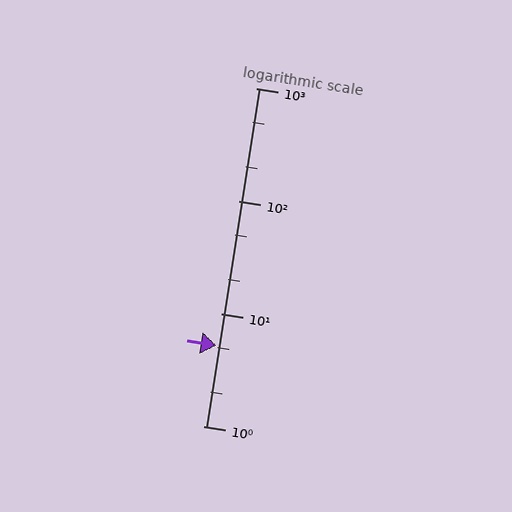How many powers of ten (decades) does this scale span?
The scale spans 3 decades, from 1 to 1000.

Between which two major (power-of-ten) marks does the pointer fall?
The pointer is between 1 and 10.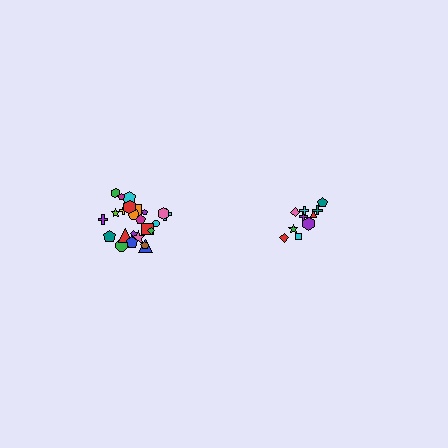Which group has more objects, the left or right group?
The left group.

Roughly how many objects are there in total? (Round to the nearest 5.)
Roughly 35 objects in total.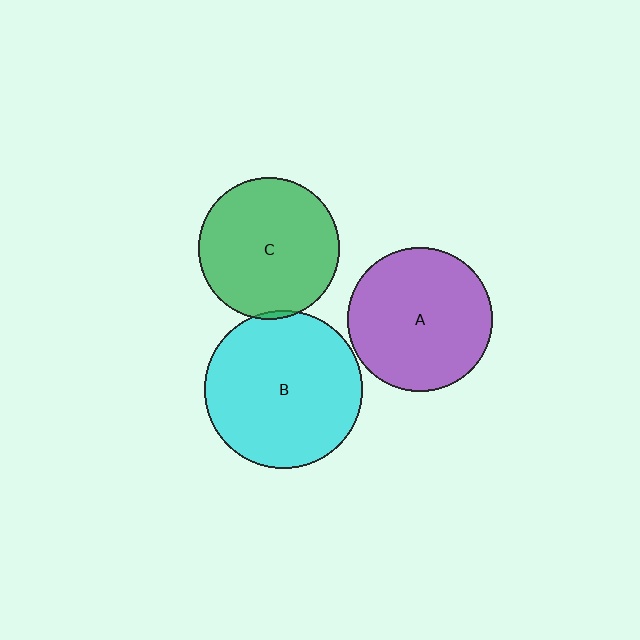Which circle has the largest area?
Circle B (cyan).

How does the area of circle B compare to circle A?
Approximately 1.2 times.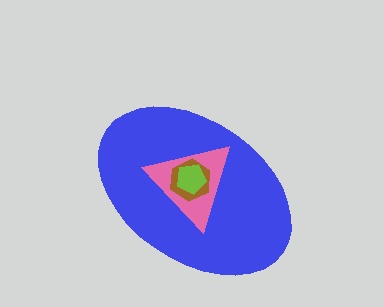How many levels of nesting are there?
4.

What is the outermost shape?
The blue ellipse.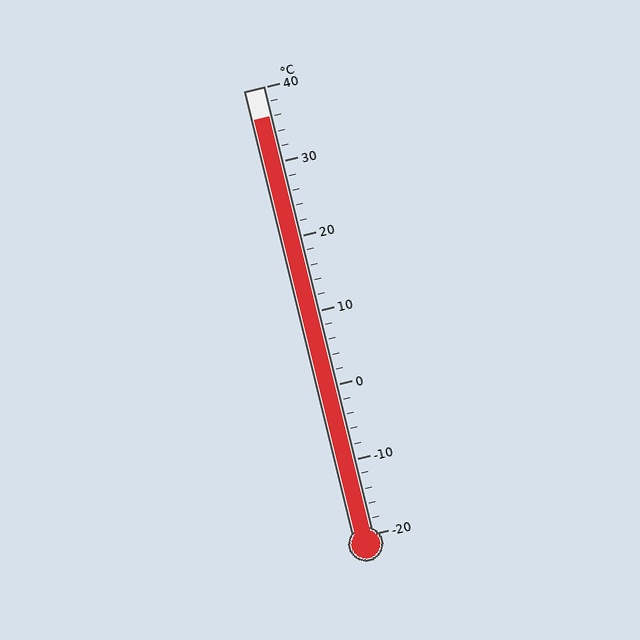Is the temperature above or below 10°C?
The temperature is above 10°C.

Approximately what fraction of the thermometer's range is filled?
The thermometer is filled to approximately 95% of its range.